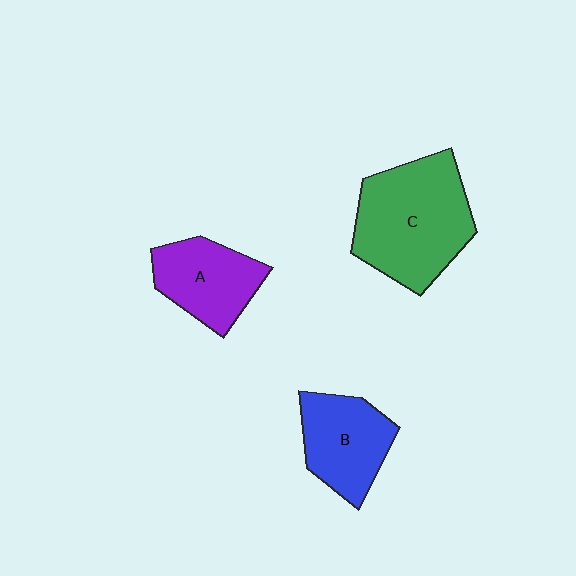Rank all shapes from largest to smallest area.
From largest to smallest: C (green), B (blue), A (purple).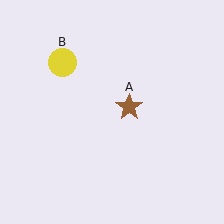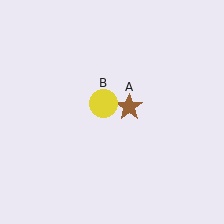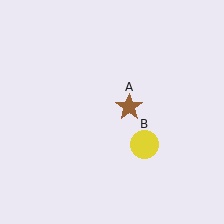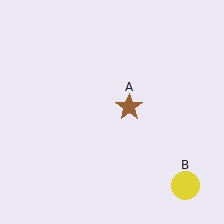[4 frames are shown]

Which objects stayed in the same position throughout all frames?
Brown star (object A) remained stationary.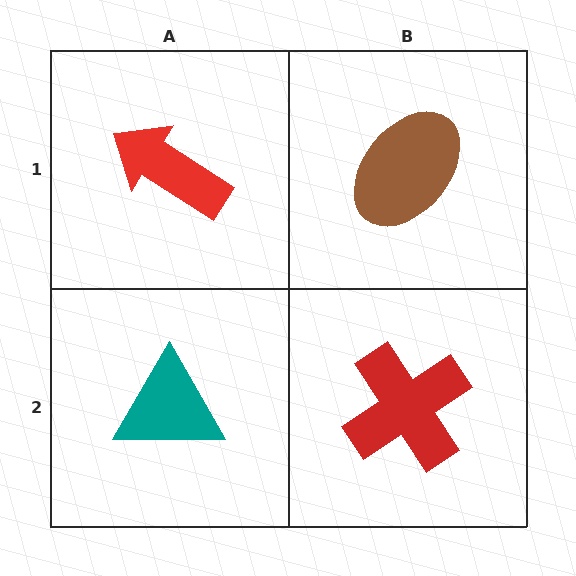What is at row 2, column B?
A red cross.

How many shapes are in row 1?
2 shapes.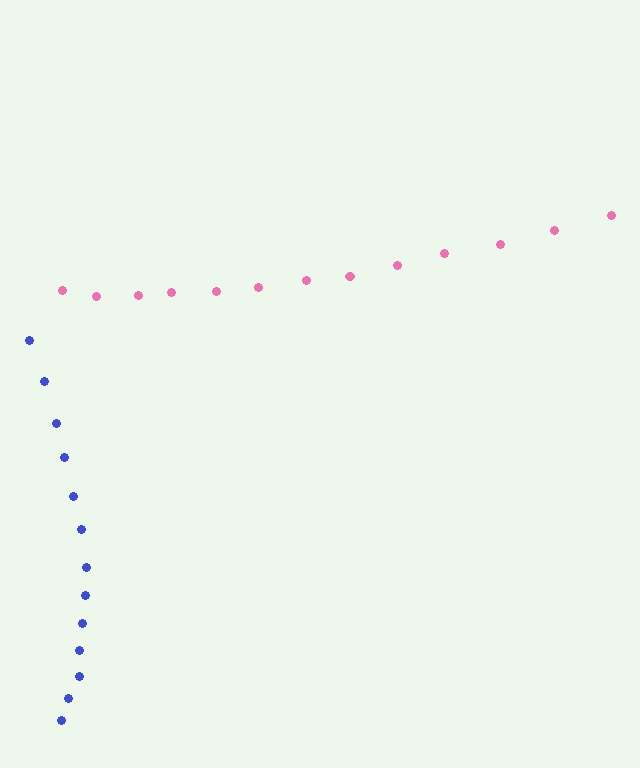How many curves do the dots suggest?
There are 2 distinct paths.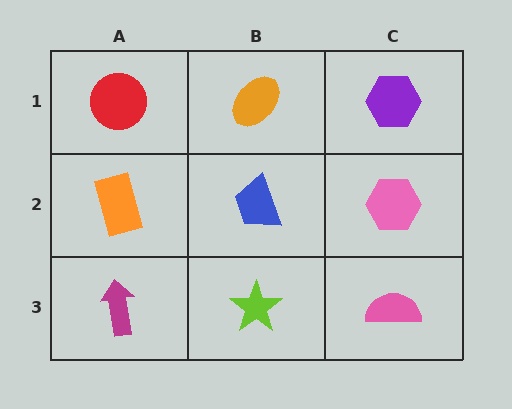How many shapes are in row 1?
3 shapes.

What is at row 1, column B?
An orange ellipse.